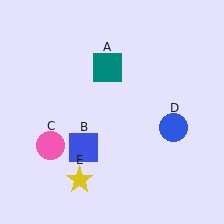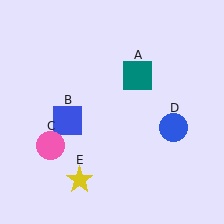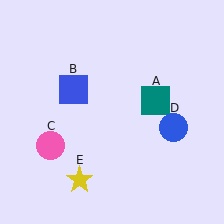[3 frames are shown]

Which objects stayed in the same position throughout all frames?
Pink circle (object C) and blue circle (object D) and yellow star (object E) remained stationary.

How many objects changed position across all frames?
2 objects changed position: teal square (object A), blue square (object B).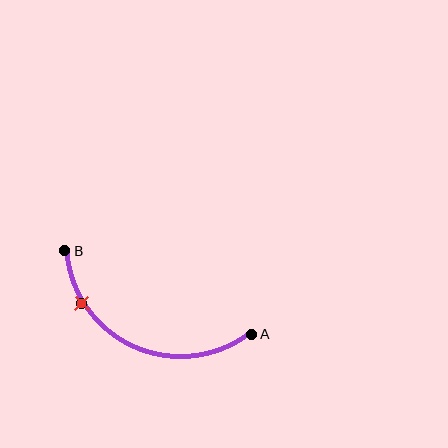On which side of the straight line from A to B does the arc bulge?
The arc bulges below the straight line connecting A and B.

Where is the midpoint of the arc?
The arc midpoint is the point on the curve farthest from the straight line joining A and B. It sits below that line.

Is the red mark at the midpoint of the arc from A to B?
No. The red mark lies on the arc but is closer to endpoint B. The arc midpoint would be at the point on the curve equidistant along the arc from both A and B.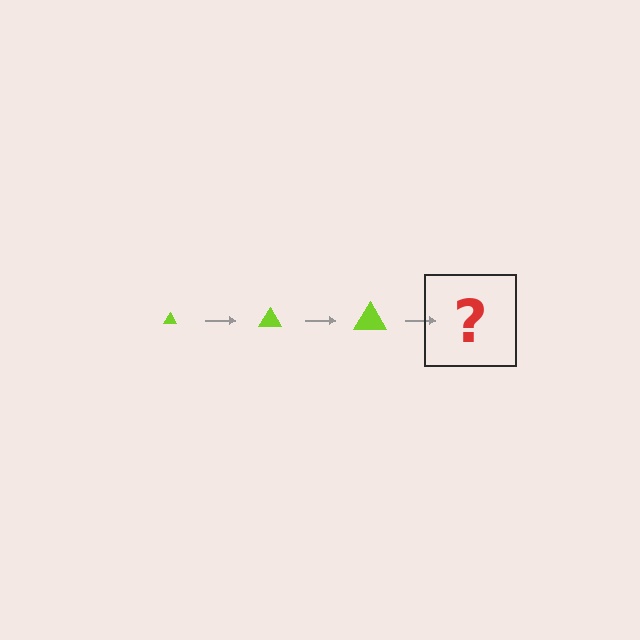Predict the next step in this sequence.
The next step is a lime triangle, larger than the previous one.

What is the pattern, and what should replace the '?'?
The pattern is that the triangle gets progressively larger each step. The '?' should be a lime triangle, larger than the previous one.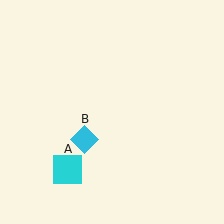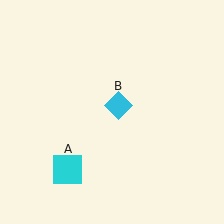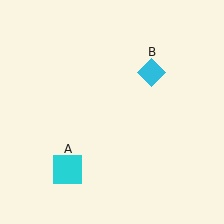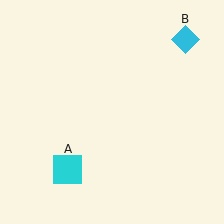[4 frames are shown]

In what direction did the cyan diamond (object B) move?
The cyan diamond (object B) moved up and to the right.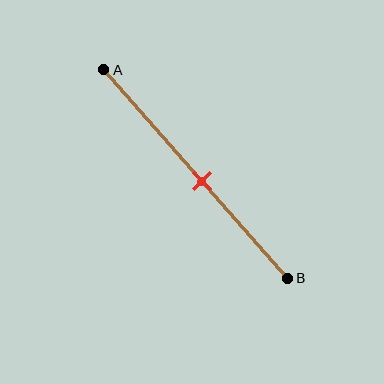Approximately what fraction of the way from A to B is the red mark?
The red mark is approximately 55% of the way from A to B.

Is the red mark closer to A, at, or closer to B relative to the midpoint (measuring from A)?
The red mark is closer to point B than the midpoint of segment AB.